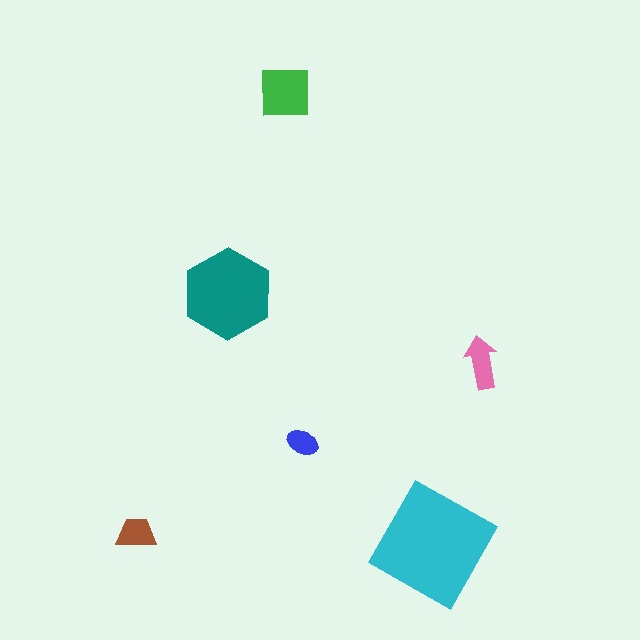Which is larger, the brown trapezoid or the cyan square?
The cyan square.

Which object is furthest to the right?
The pink arrow is rightmost.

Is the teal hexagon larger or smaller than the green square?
Larger.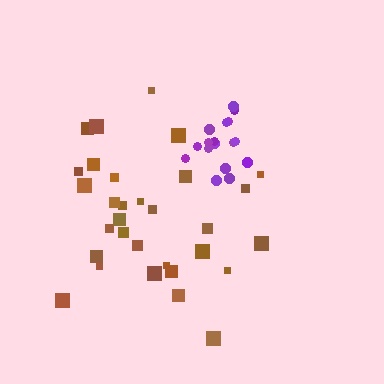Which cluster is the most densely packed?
Purple.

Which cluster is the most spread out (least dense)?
Brown.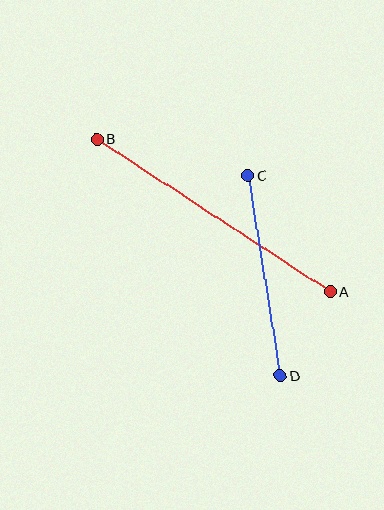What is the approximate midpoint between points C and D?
The midpoint is at approximately (264, 276) pixels.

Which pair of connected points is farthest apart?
Points A and B are farthest apart.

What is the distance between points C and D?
The distance is approximately 203 pixels.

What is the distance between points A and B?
The distance is approximately 278 pixels.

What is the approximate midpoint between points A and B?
The midpoint is at approximately (213, 216) pixels.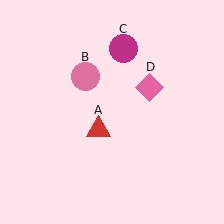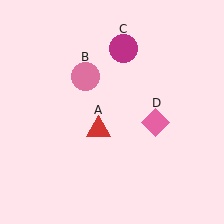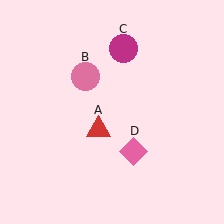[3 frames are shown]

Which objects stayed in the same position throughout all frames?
Red triangle (object A) and pink circle (object B) and magenta circle (object C) remained stationary.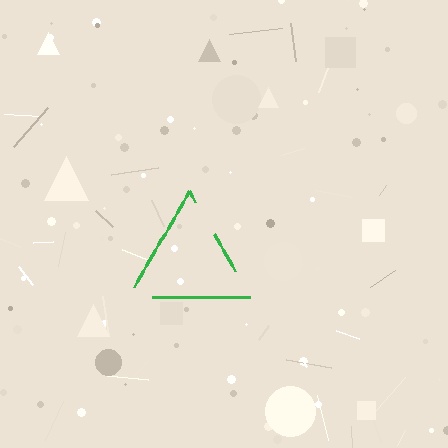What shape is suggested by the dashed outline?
The dashed outline suggests a triangle.